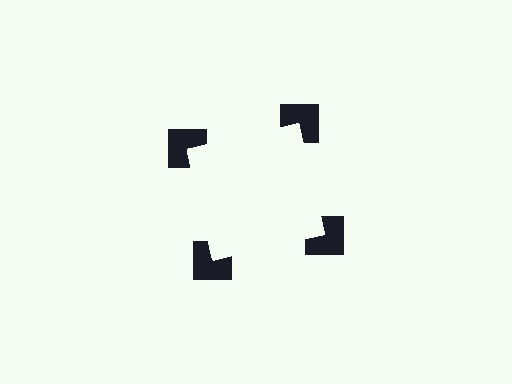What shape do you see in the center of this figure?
An illusory square — its edges are inferred from the aligned wedge cuts in the notched squares, not physically drawn.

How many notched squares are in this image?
There are 4 — one at each vertex of the illusory square.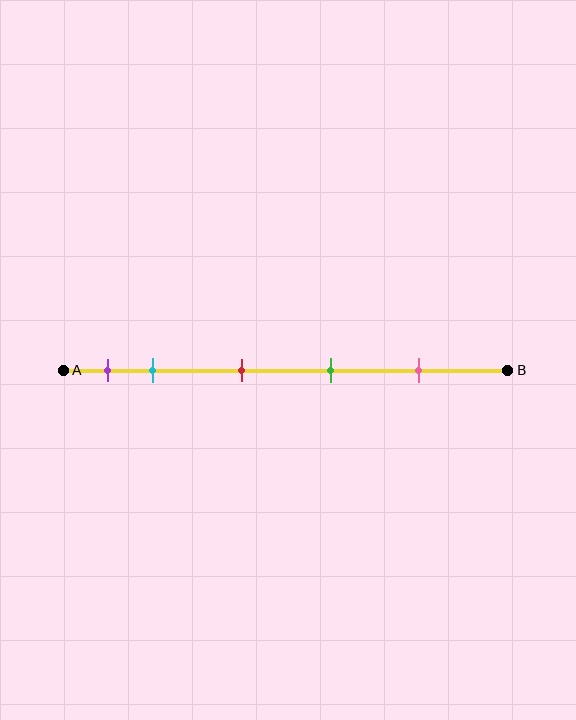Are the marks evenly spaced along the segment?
No, the marks are not evenly spaced.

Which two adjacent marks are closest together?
The purple and cyan marks are the closest adjacent pair.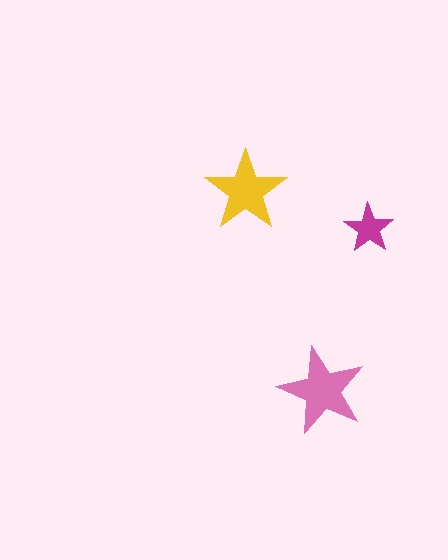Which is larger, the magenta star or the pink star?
The pink one.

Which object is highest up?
The yellow star is topmost.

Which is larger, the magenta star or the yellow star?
The yellow one.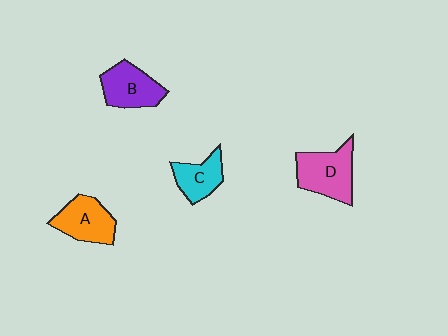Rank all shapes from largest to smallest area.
From largest to smallest: D (pink), B (purple), A (orange), C (cyan).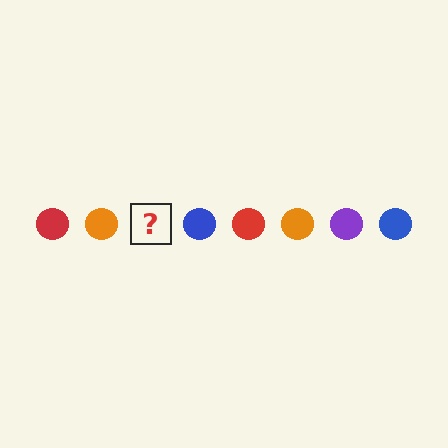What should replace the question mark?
The question mark should be replaced with a purple circle.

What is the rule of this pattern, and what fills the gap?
The rule is that the pattern cycles through red, orange, purple, blue circles. The gap should be filled with a purple circle.